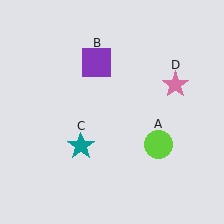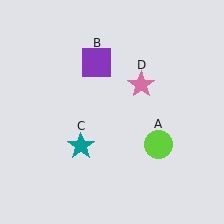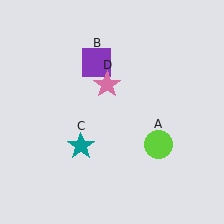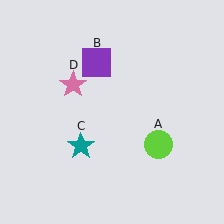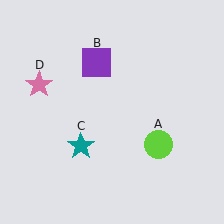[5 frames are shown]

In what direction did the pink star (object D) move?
The pink star (object D) moved left.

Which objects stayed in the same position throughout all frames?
Lime circle (object A) and purple square (object B) and teal star (object C) remained stationary.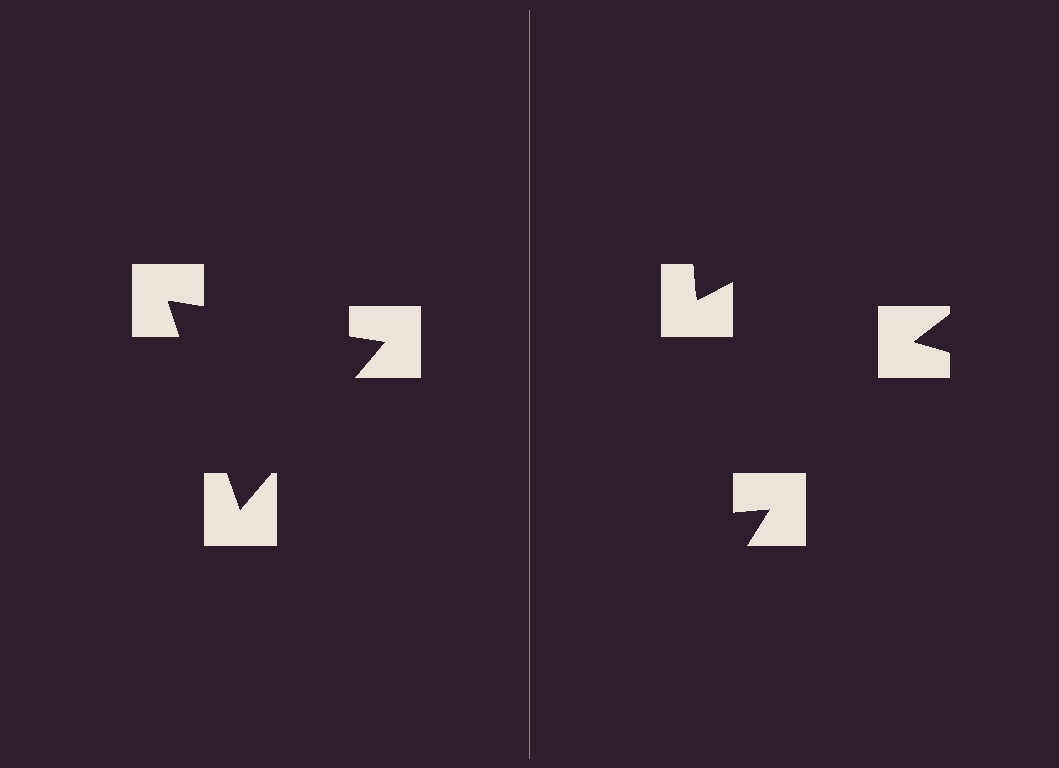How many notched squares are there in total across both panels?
6 — 3 on each side.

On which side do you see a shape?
An illusory triangle appears on the left side. On the right side the wedge cuts are rotated, so no coherent shape forms.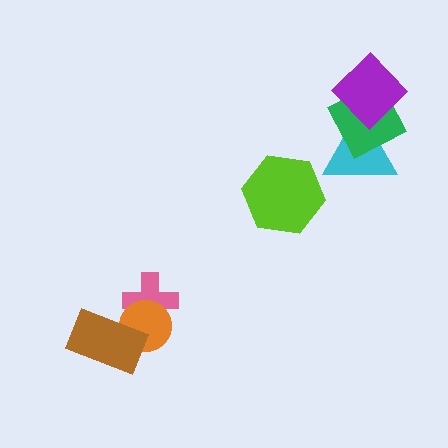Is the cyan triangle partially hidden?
Yes, it is partially covered by another shape.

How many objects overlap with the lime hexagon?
0 objects overlap with the lime hexagon.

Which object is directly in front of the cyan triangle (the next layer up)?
The green diamond is directly in front of the cyan triangle.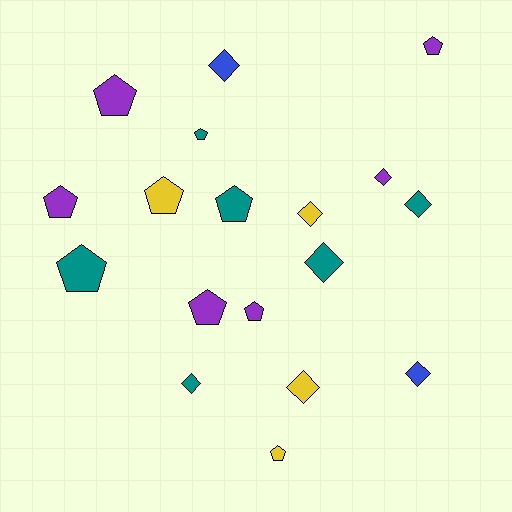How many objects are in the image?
There are 18 objects.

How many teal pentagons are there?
There are 3 teal pentagons.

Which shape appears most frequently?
Pentagon, with 10 objects.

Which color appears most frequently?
Teal, with 6 objects.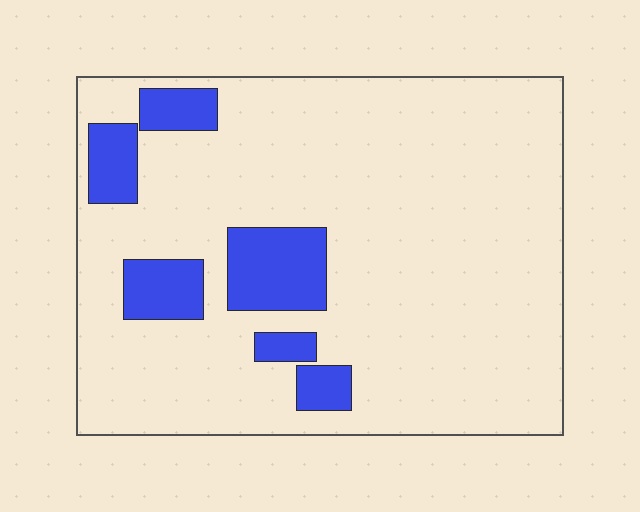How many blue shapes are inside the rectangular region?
6.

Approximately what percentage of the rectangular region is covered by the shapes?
Approximately 15%.